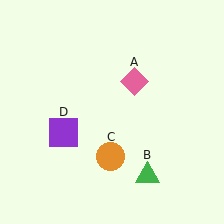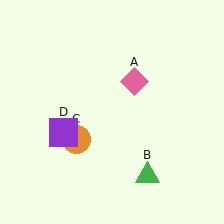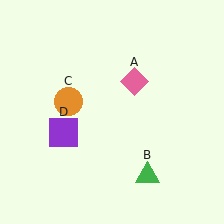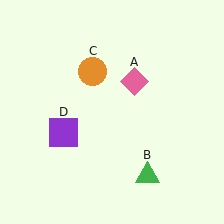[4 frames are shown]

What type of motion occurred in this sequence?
The orange circle (object C) rotated clockwise around the center of the scene.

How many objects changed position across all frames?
1 object changed position: orange circle (object C).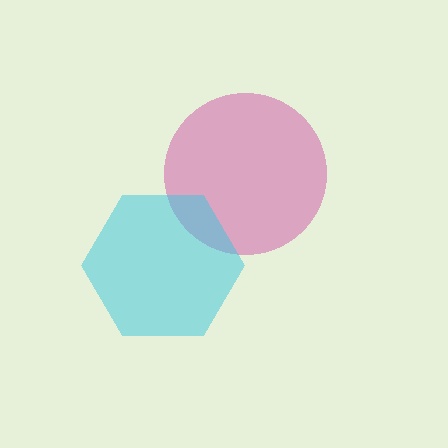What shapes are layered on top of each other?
The layered shapes are: a magenta circle, a cyan hexagon.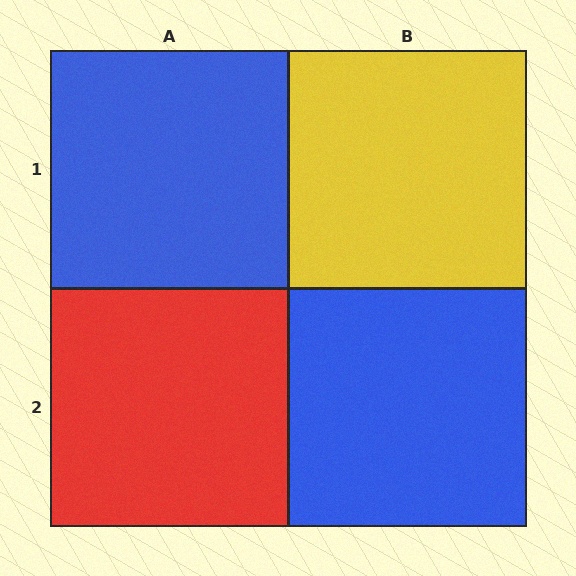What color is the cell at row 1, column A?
Blue.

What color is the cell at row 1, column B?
Yellow.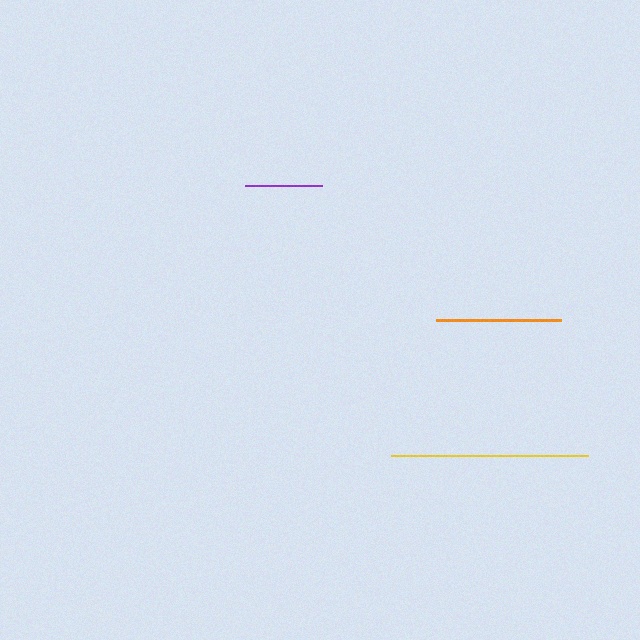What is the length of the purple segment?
The purple segment is approximately 77 pixels long.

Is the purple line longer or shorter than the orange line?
The orange line is longer than the purple line.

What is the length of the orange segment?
The orange segment is approximately 126 pixels long.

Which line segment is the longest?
The yellow line is the longest at approximately 197 pixels.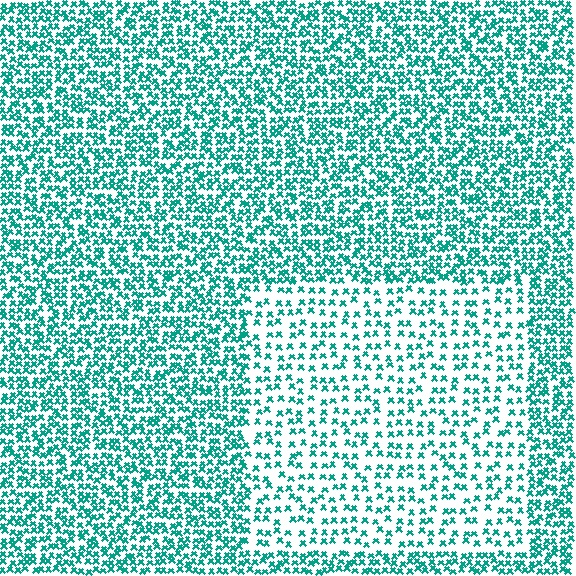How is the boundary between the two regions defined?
The boundary is defined by a change in element density (approximately 2.1x ratio). All elements are the same color, size, and shape.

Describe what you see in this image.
The image contains small teal elements arranged at two different densities. A rectangle-shaped region is visible where the elements are less densely packed than the surrounding area.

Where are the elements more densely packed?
The elements are more densely packed outside the rectangle boundary.